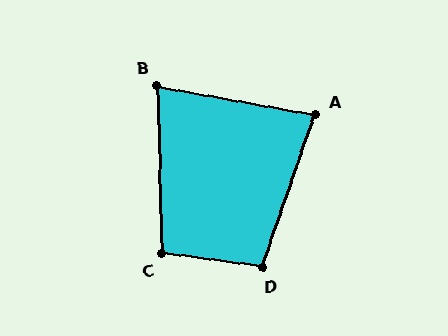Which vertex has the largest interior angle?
D, at approximately 102 degrees.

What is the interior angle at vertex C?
Approximately 99 degrees (obtuse).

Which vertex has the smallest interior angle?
B, at approximately 78 degrees.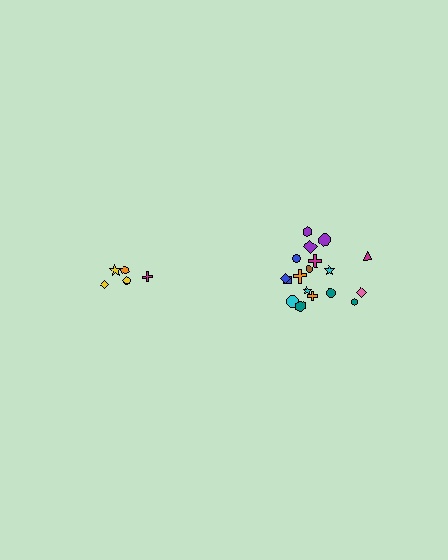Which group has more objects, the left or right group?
The right group.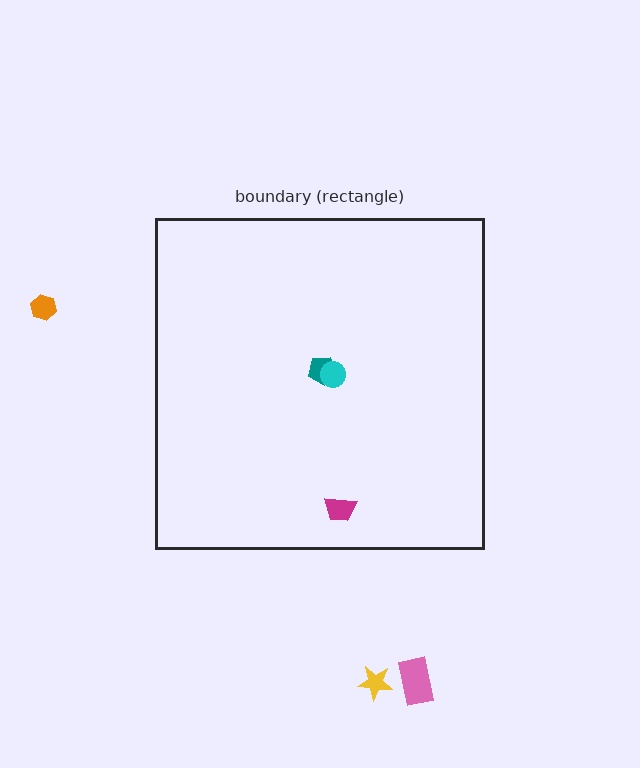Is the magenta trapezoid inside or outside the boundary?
Inside.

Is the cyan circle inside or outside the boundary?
Inside.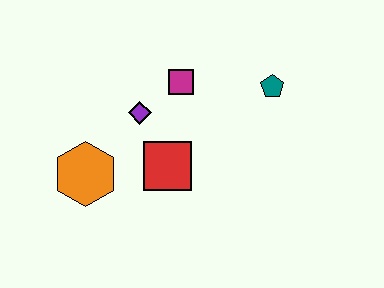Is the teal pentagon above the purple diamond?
Yes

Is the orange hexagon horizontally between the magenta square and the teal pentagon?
No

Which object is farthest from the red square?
The teal pentagon is farthest from the red square.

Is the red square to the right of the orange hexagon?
Yes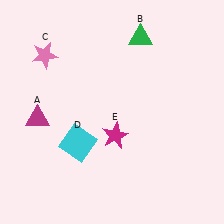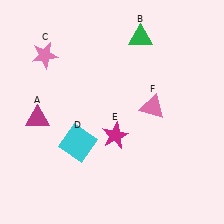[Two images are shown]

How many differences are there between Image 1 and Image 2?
There is 1 difference between the two images.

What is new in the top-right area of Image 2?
A pink triangle (F) was added in the top-right area of Image 2.